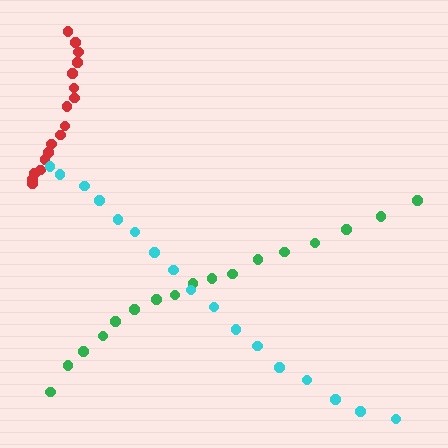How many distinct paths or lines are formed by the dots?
There are 3 distinct paths.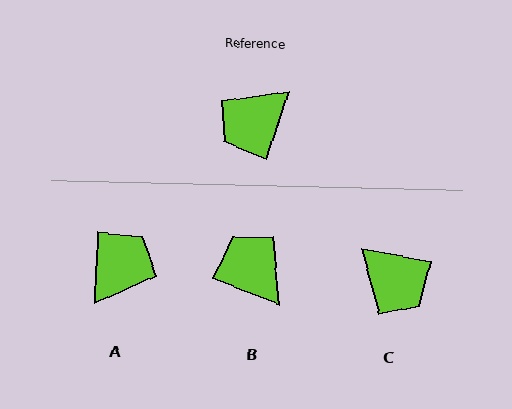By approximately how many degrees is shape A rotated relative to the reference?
Approximately 164 degrees clockwise.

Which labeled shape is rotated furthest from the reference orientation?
A, about 164 degrees away.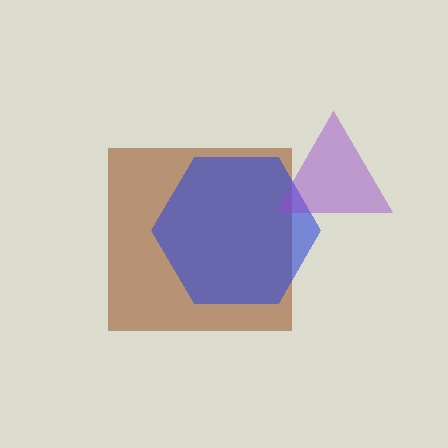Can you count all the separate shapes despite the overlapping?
Yes, there are 3 separate shapes.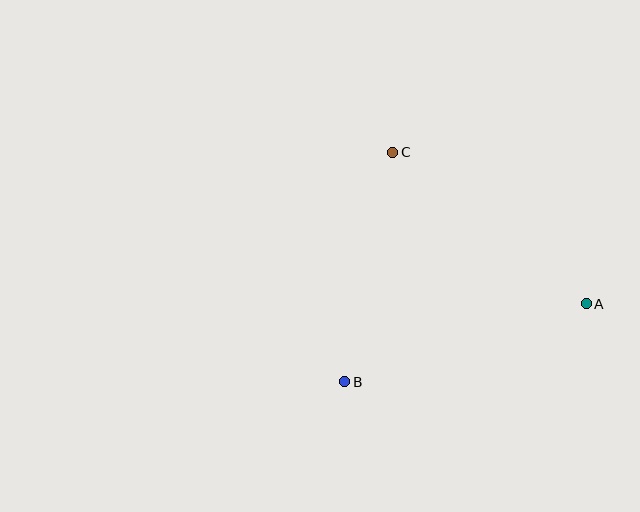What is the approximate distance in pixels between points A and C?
The distance between A and C is approximately 246 pixels.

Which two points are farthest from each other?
Points A and B are farthest from each other.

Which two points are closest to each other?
Points B and C are closest to each other.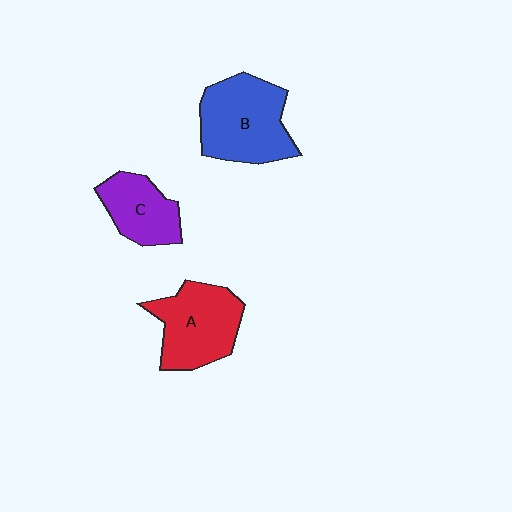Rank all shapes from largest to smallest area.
From largest to smallest: B (blue), A (red), C (purple).